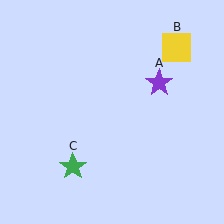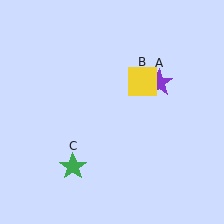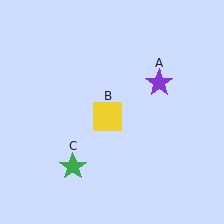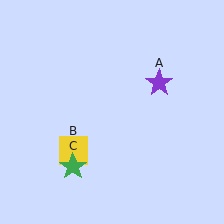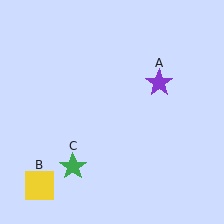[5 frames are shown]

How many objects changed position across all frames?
1 object changed position: yellow square (object B).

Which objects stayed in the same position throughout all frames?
Purple star (object A) and green star (object C) remained stationary.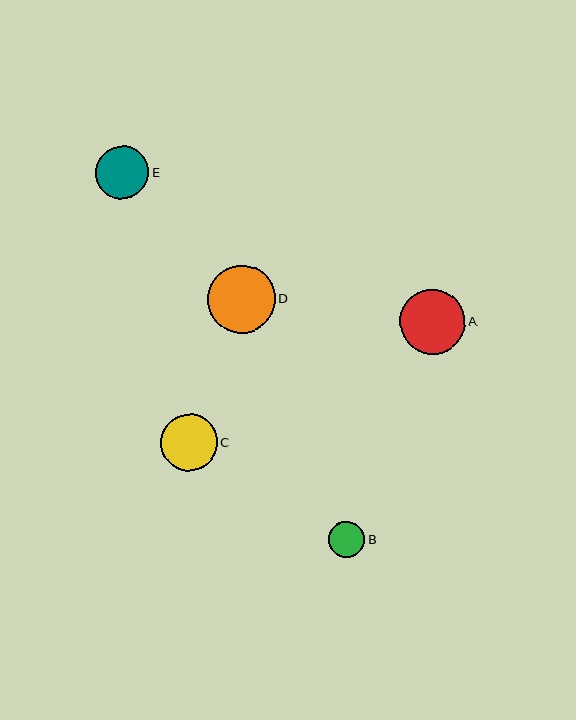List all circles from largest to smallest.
From largest to smallest: D, A, C, E, B.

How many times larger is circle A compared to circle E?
Circle A is approximately 1.2 times the size of circle E.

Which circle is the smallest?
Circle B is the smallest with a size of approximately 37 pixels.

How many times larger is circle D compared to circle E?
Circle D is approximately 1.3 times the size of circle E.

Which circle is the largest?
Circle D is the largest with a size of approximately 68 pixels.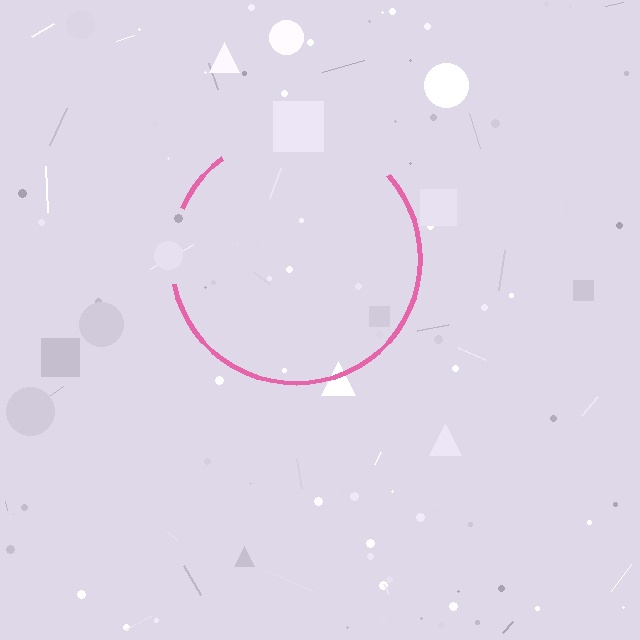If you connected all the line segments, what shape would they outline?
They would outline a circle.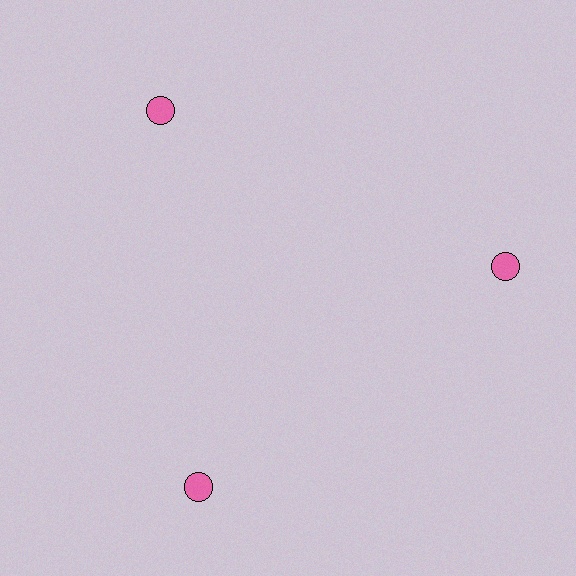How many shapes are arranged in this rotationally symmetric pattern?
There are 3 shapes, arranged in 3 groups of 1.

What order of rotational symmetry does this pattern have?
This pattern has 3-fold rotational symmetry.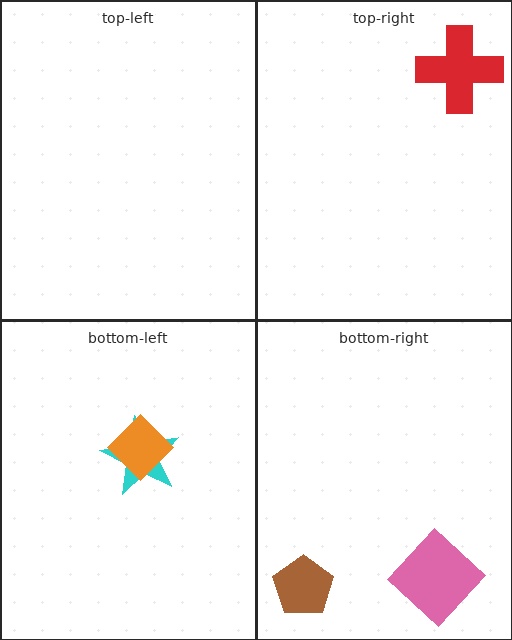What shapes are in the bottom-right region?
The pink diamond, the brown pentagon.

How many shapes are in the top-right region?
1.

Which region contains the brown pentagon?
The bottom-right region.